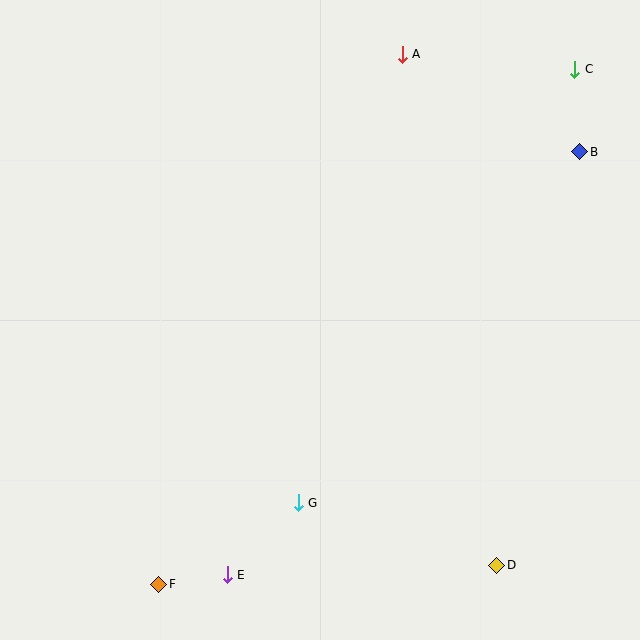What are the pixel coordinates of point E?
Point E is at (227, 575).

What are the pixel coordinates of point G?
Point G is at (298, 503).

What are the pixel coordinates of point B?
Point B is at (580, 152).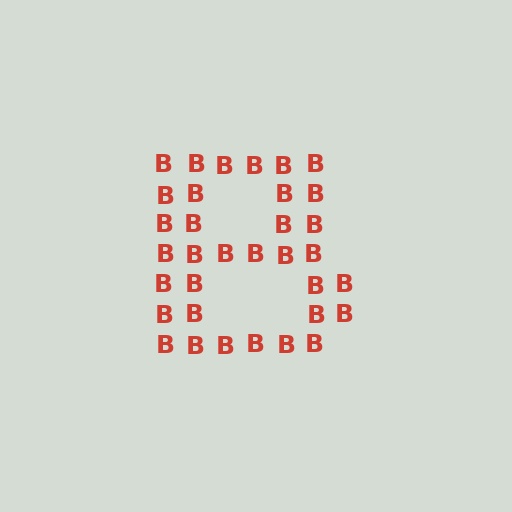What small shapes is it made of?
It is made of small letter B's.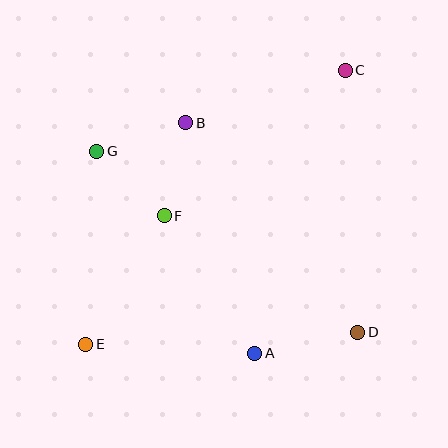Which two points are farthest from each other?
Points C and E are farthest from each other.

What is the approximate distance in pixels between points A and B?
The distance between A and B is approximately 241 pixels.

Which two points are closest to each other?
Points B and G are closest to each other.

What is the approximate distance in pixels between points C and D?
The distance between C and D is approximately 262 pixels.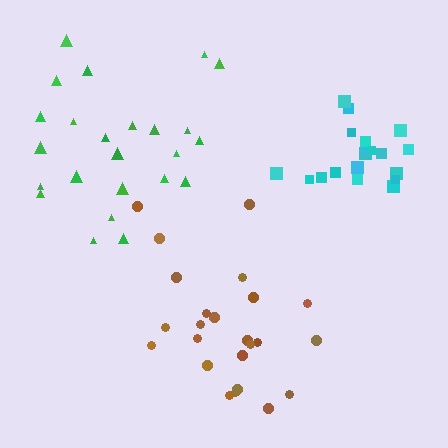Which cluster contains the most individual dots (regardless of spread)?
Green (24).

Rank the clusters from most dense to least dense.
cyan, brown, green.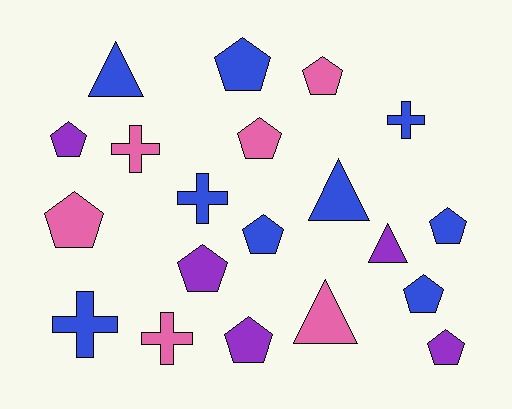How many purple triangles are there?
There is 1 purple triangle.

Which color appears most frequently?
Blue, with 9 objects.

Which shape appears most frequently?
Pentagon, with 11 objects.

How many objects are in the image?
There are 20 objects.